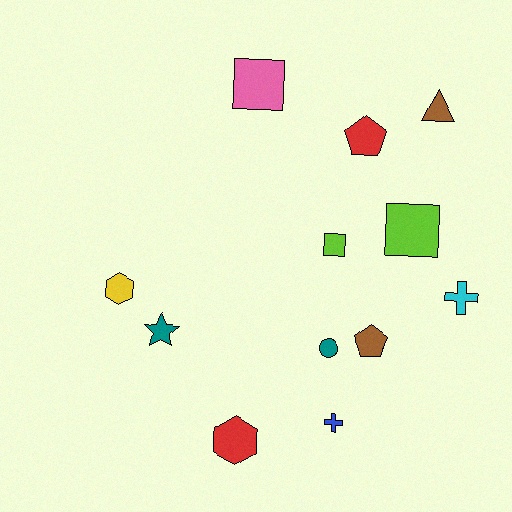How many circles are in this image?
There is 1 circle.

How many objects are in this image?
There are 12 objects.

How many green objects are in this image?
There are no green objects.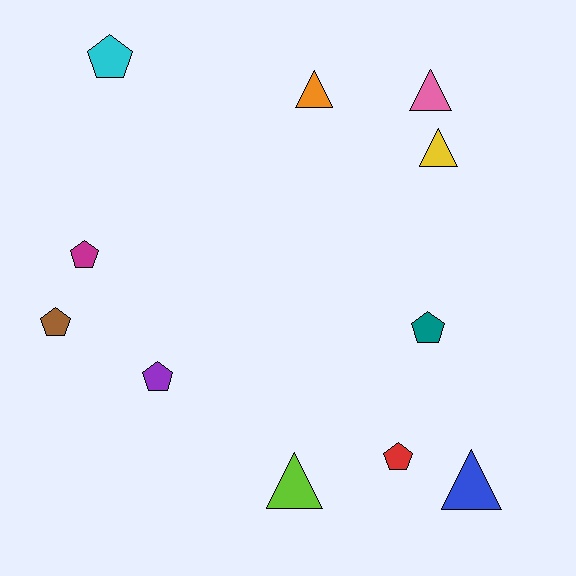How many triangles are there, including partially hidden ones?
There are 5 triangles.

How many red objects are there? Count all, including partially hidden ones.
There is 1 red object.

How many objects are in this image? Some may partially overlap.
There are 11 objects.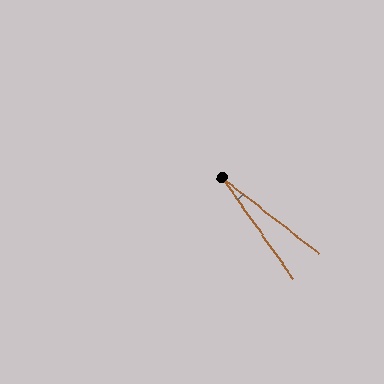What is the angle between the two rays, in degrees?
Approximately 17 degrees.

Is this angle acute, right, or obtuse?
It is acute.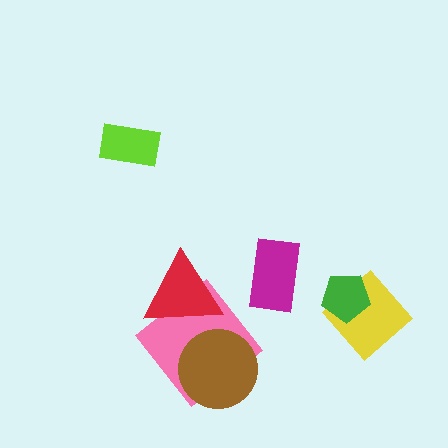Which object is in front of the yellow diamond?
The green pentagon is in front of the yellow diamond.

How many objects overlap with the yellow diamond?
1 object overlaps with the yellow diamond.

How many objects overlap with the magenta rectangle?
0 objects overlap with the magenta rectangle.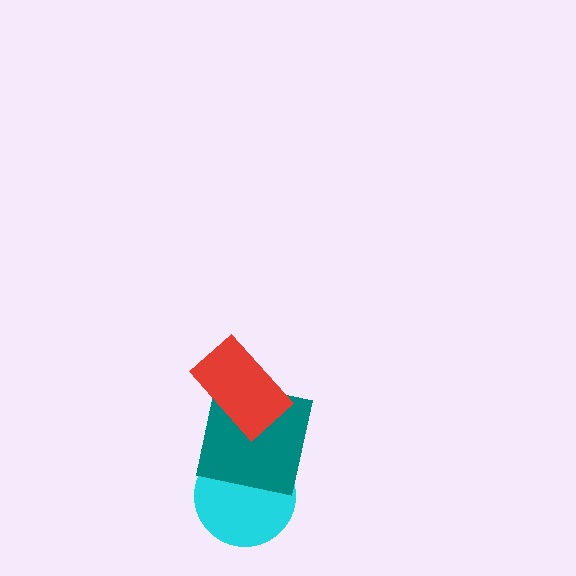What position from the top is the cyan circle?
The cyan circle is 3rd from the top.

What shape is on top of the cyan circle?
The teal square is on top of the cyan circle.